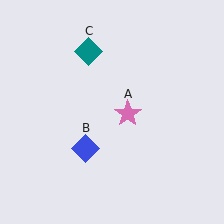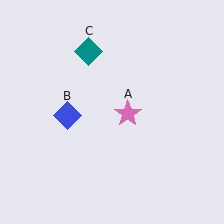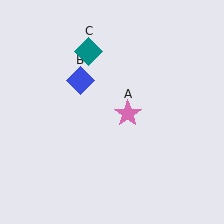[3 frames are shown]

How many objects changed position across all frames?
1 object changed position: blue diamond (object B).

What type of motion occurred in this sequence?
The blue diamond (object B) rotated clockwise around the center of the scene.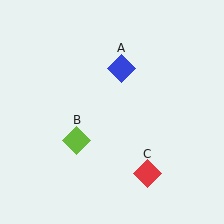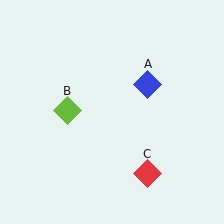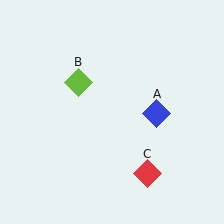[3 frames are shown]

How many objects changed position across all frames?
2 objects changed position: blue diamond (object A), lime diamond (object B).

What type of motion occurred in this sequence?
The blue diamond (object A), lime diamond (object B) rotated clockwise around the center of the scene.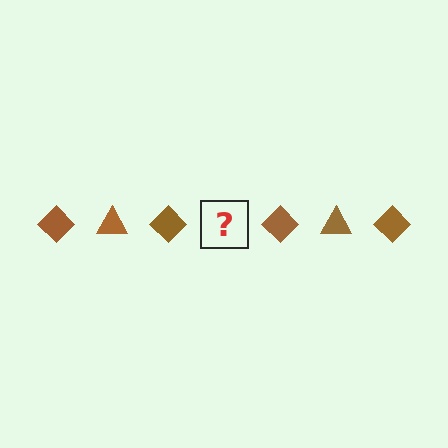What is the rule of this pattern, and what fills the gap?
The rule is that the pattern cycles through diamond, triangle shapes in brown. The gap should be filled with a brown triangle.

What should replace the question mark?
The question mark should be replaced with a brown triangle.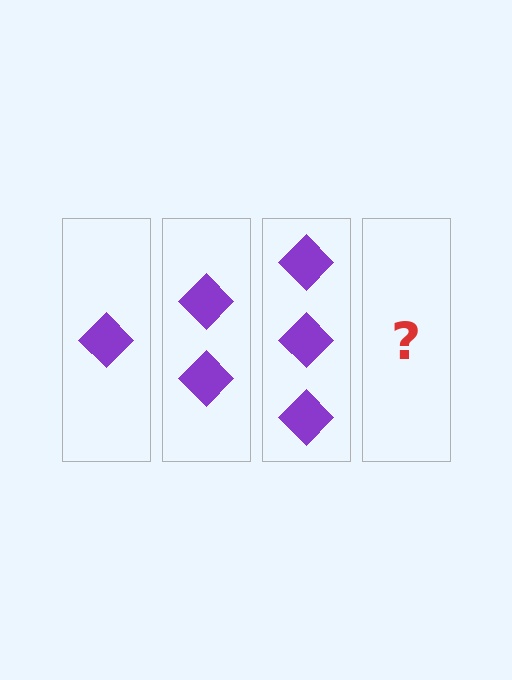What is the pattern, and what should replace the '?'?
The pattern is that each step adds one more diamond. The '?' should be 4 diamonds.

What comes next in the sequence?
The next element should be 4 diamonds.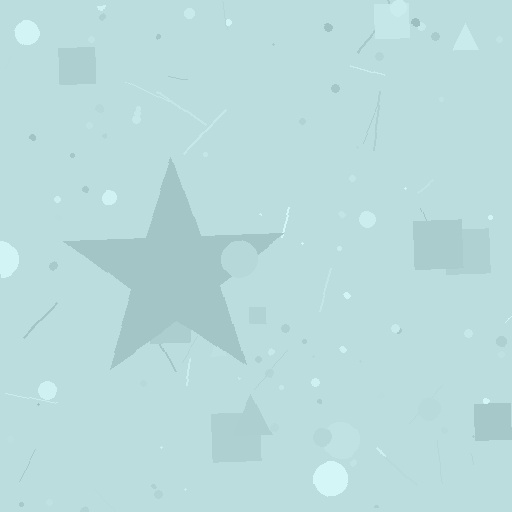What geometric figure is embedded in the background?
A star is embedded in the background.